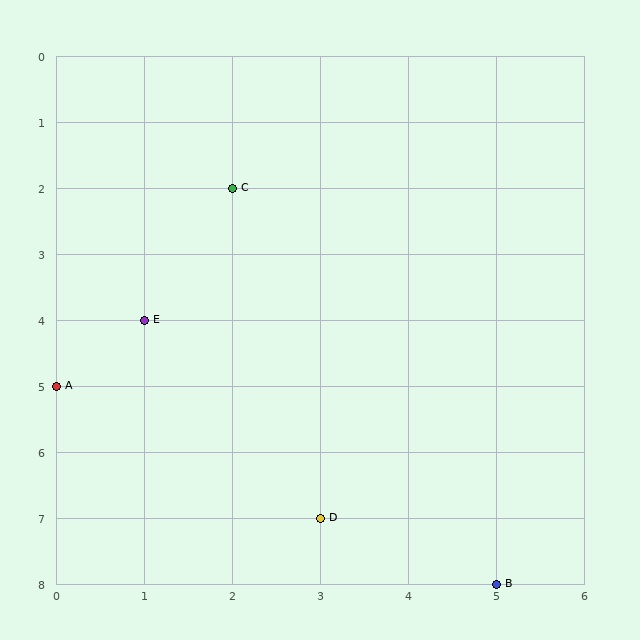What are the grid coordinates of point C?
Point C is at grid coordinates (2, 2).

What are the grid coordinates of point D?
Point D is at grid coordinates (3, 7).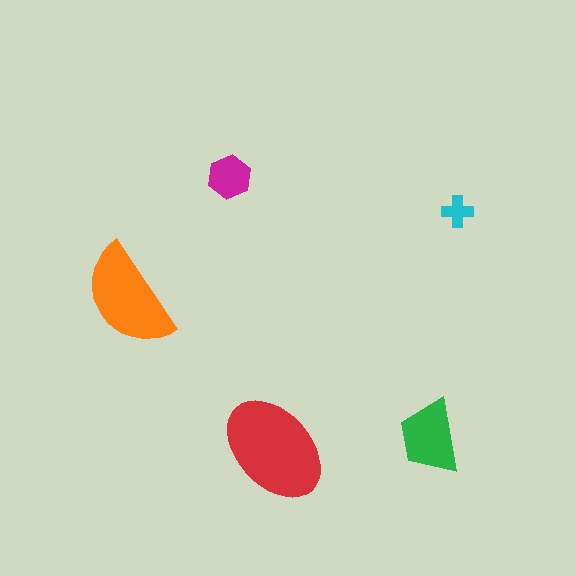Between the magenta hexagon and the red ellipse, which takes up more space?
The red ellipse.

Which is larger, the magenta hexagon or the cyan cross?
The magenta hexagon.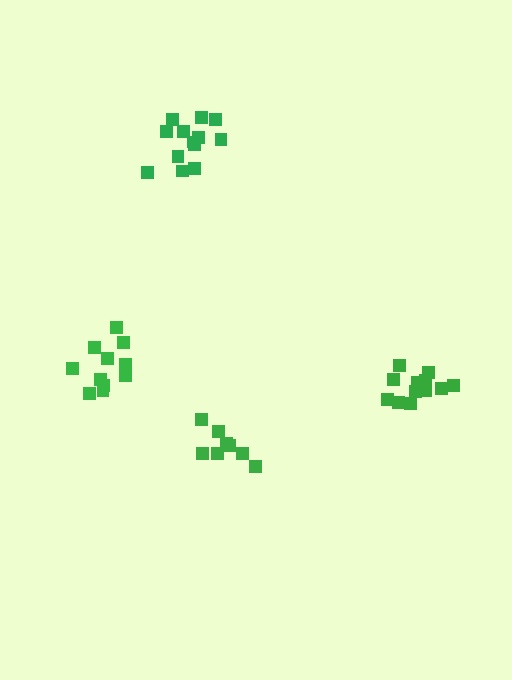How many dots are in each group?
Group 1: 12 dots, Group 2: 11 dots, Group 3: 8 dots, Group 4: 13 dots (44 total).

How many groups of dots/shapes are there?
There are 4 groups.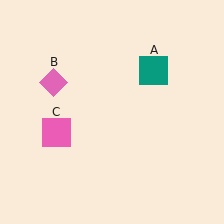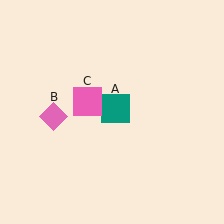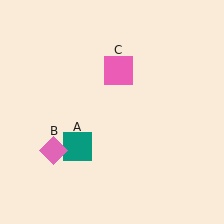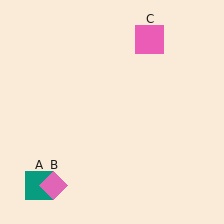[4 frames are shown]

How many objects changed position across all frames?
3 objects changed position: teal square (object A), pink diamond (object B), pink square (object C).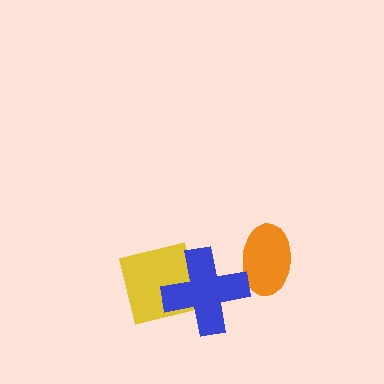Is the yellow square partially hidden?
Yes, it is partially covered by another shape.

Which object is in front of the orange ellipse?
The blue cross is in front of the orange ellipse.